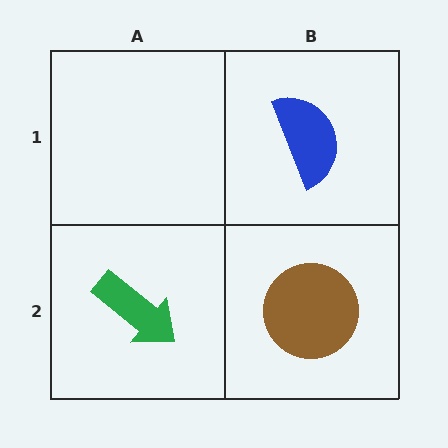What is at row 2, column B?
A brown circle.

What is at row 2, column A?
A green arrow.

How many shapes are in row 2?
2 shapes.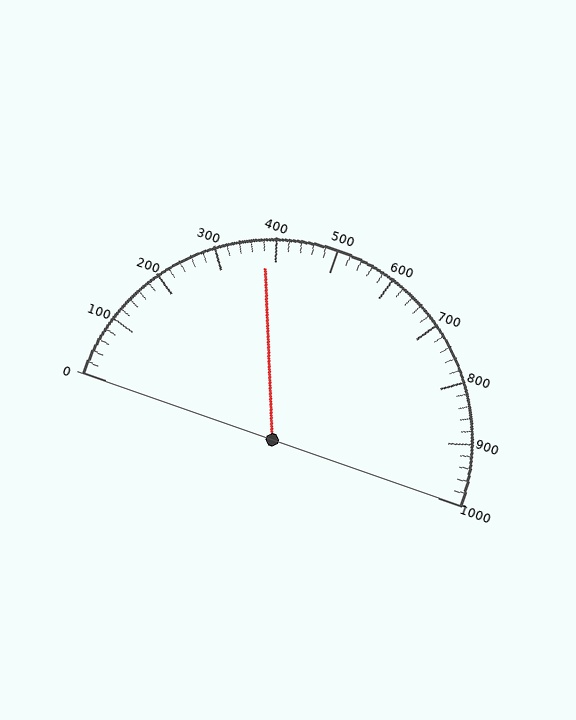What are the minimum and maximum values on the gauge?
The gauge ranges from 0 to 1000.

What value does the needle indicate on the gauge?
The needle indicates approximately 380.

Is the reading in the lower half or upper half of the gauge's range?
The reading is in the lower half of the range (0 to 1000).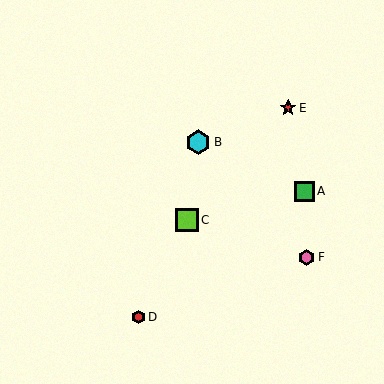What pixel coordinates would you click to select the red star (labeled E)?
Click at (288, 108) to select the red star E.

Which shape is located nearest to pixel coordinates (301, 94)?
The red star (labeled E) at (288, 108) is nearest to that location.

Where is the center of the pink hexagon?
The center of the pink hexagon is at (307, 257).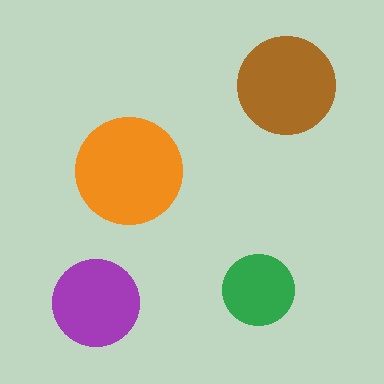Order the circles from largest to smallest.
the orange one, the brown one, the purple one, the green one.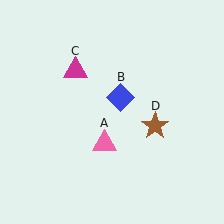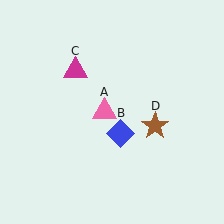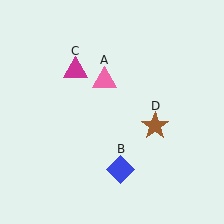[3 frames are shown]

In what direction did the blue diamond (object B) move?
The blue diamond (object B) moved down.